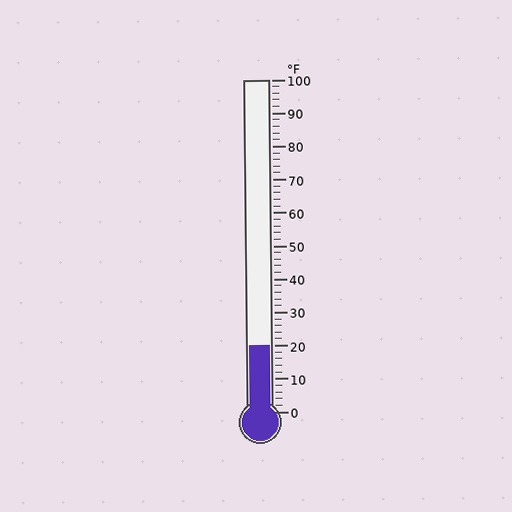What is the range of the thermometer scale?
The thermometer scale ranges from 0°F to 100°F.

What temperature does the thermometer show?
The thermometer shows approximately 20°F.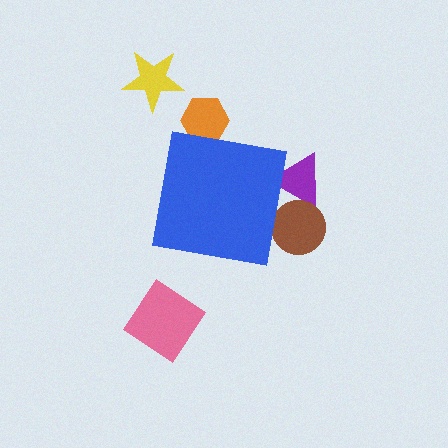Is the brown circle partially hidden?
Yes, the brown circle is partially hidden behind the blue square.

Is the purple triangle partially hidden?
Yes, the purple triangle is partially hidden behind the blue square.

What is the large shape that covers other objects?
A blue square.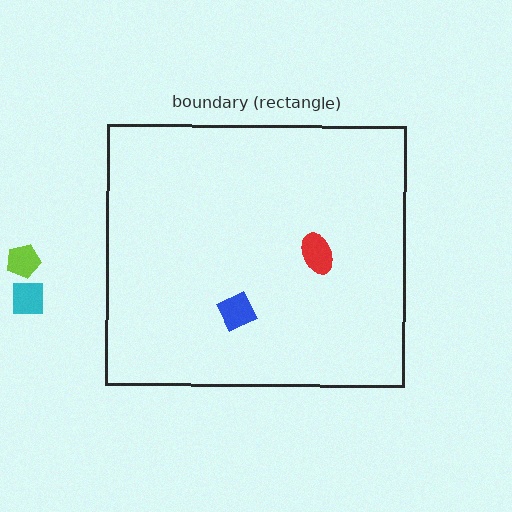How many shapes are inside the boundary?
2 inside, 2 outside.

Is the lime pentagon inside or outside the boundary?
Outside.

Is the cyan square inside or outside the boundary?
Outside.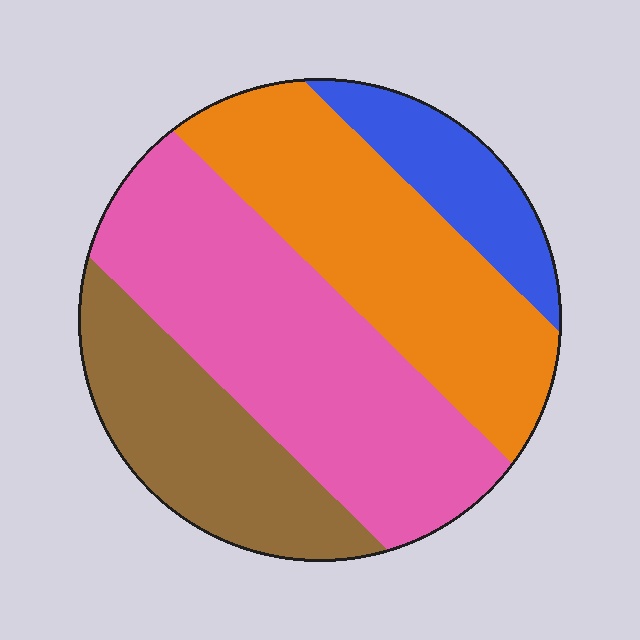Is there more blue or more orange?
Orange.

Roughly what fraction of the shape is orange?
Orange covers 30% of the shape.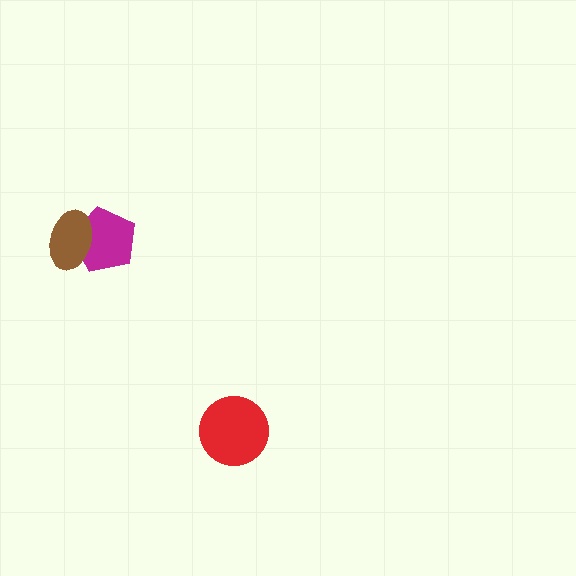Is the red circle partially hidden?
No, no other shape covers it.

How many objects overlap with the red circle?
0 objects overlap with the red circle.